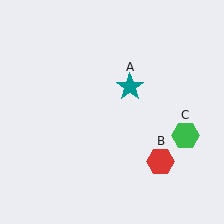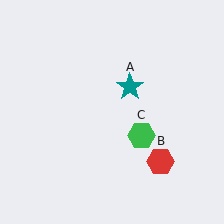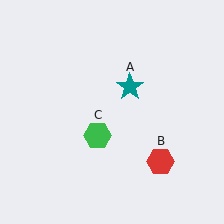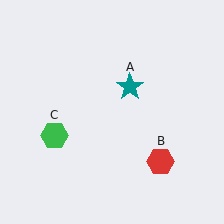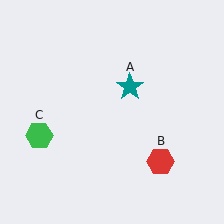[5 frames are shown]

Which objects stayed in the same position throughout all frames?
Teal star (object A) and red hexagon (object B) remained stationary.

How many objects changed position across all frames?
1 object changed position: green hexagon (object C).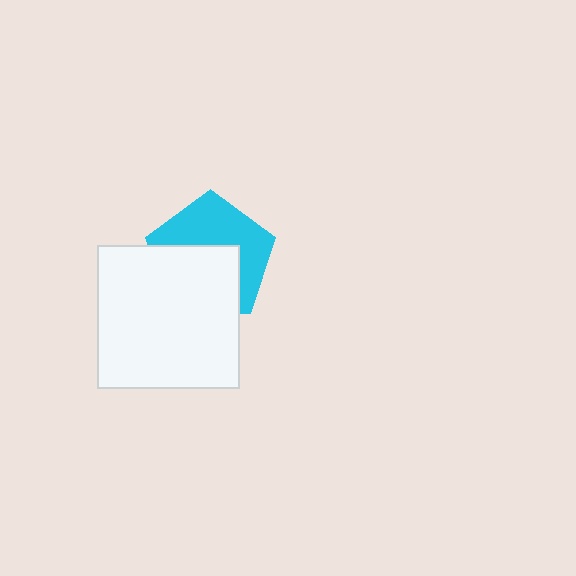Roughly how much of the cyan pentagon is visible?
About half of it is visible (roughly 51%).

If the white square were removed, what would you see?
You would see the complete cyan pentagon.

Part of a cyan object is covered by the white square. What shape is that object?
It is a pentagon.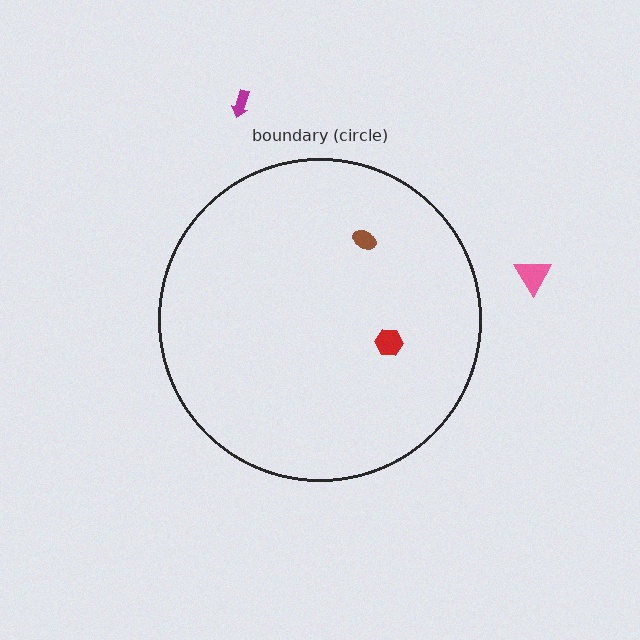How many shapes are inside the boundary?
2 inside, 2 outside.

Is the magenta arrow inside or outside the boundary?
Outside.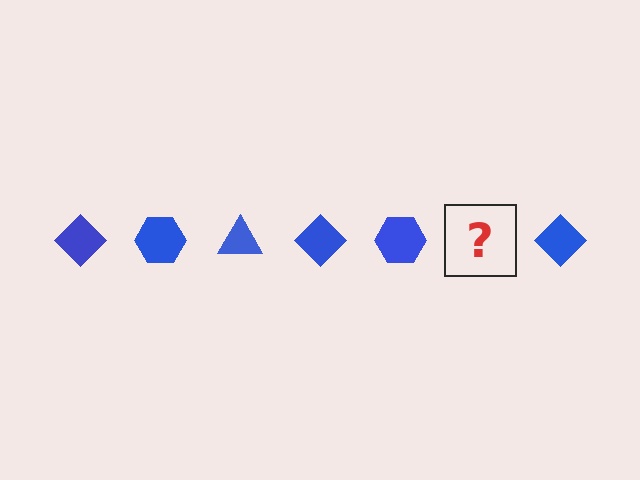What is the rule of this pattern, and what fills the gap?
The rule is that the pattern cycles through diamond, hexagon, triangle shapes in blue. The gap should be filled with a blue triangle.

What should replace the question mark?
The question mark should be replaced with a blue triangle.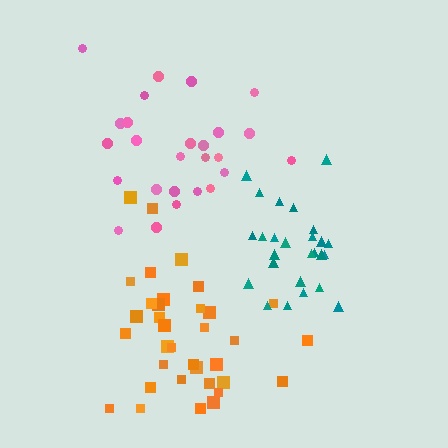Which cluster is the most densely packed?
Teal.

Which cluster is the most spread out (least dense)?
Pink.